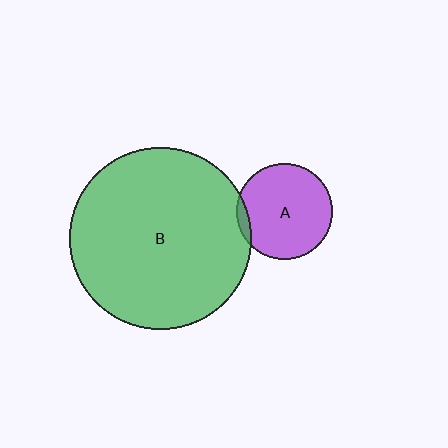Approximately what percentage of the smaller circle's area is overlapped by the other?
Approximately 5%.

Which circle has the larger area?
Circle B (green).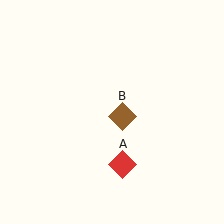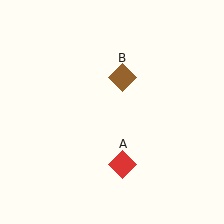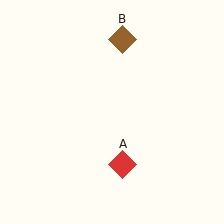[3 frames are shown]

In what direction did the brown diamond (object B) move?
The brown diamond (object B) moved up.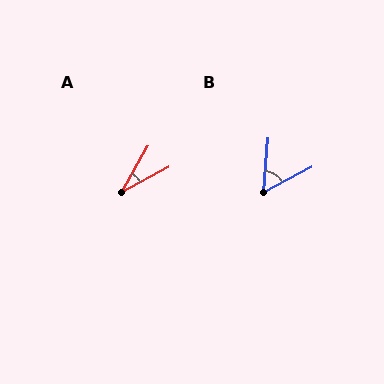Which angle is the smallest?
A, at approximately 33 degrees.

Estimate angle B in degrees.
Approximately 57 degrees.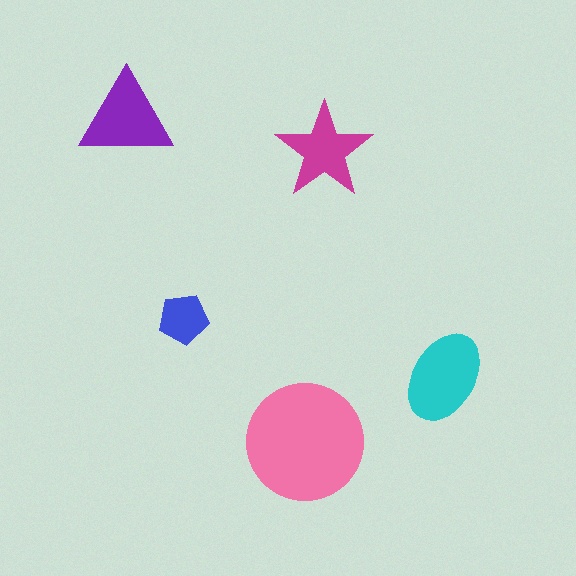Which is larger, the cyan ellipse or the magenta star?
The cyan ellipse.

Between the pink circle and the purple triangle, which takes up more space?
The pink circle.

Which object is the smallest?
The blue pentagon.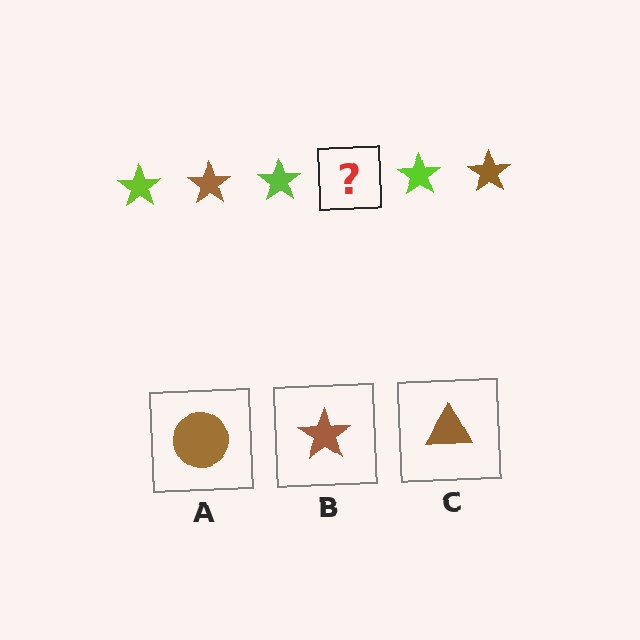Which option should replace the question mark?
Option B.